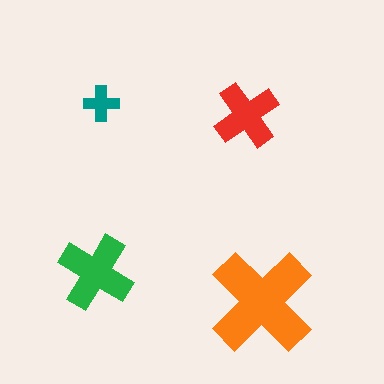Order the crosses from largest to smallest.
the orange one, the green one, the red one, the teal one.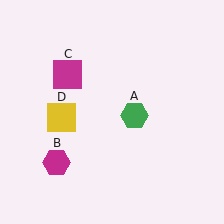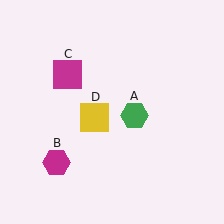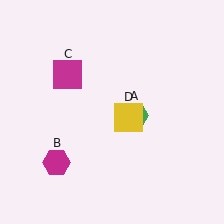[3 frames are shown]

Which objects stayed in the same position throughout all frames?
Green hexagon (object A) and magenta hexagon (object B) and magenta square (object C) remained stationary.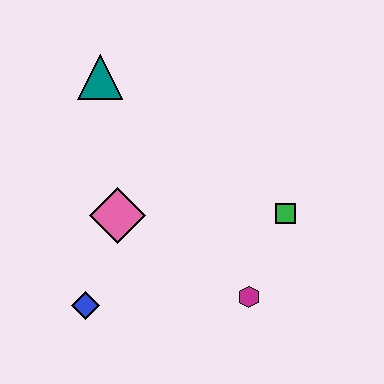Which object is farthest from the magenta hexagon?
The teal triangle is farthest from the magenta hexagon.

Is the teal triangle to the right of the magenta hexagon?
No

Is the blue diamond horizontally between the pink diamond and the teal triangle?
No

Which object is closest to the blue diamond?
The pink diamond is closest to the blue diamond.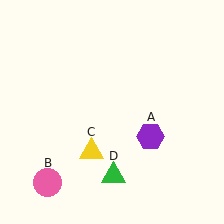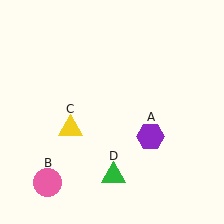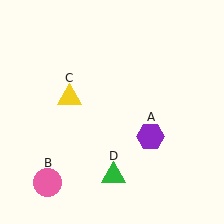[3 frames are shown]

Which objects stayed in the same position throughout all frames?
Purple hexagon (object A) and pink circle (object B) and green triangle (object D) remained stationary.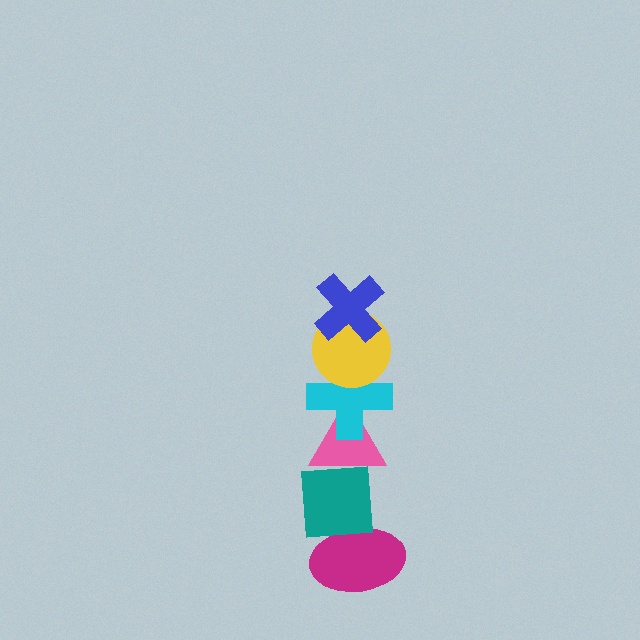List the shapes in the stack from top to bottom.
From top to bottom: the blue cross, the yellow circle, the cyan cross, the pink triangle, the teal square, the magenta ellipse.